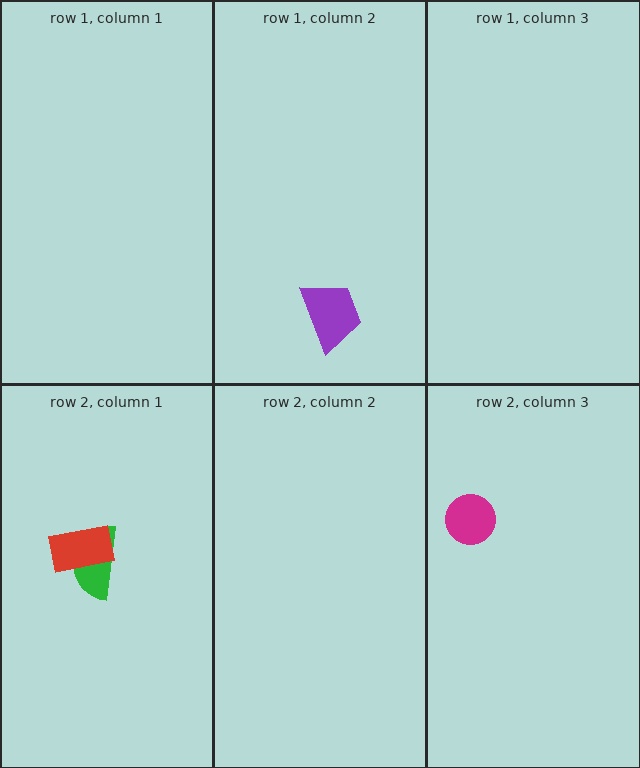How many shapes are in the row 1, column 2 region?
1.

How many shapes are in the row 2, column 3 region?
1.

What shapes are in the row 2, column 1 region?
The green semicircle, the red rectangle.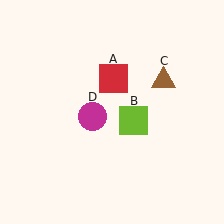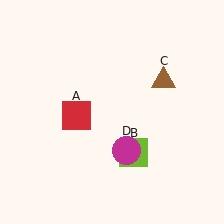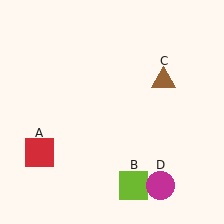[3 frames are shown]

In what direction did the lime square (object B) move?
The lime square (object B) moved down.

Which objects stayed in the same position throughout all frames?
Brown triangle (object C) remained stationary.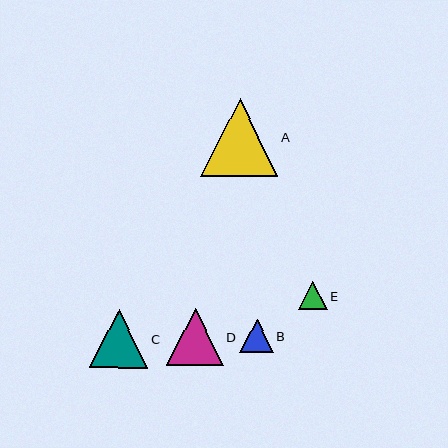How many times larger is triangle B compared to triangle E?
Triangle B is approximately 1.2 times the size of triangle E.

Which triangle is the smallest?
Triangle E is the smallest with a size of approximately 29 pixels.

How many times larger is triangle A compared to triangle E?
Triangle A is approximately 2.7 times the size of triangle E.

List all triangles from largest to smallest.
From largest to smallest: A, C, D, B, E.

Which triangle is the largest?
Triangle A is the largest with a size of approximately 77 pixels.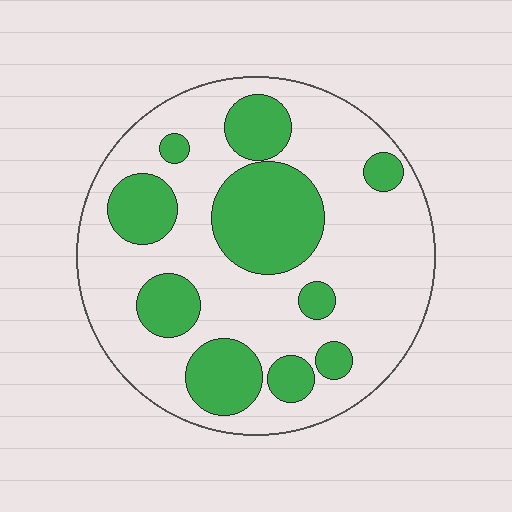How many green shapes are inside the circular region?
10.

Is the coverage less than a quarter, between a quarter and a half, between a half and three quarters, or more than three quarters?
Between a quarter and a half.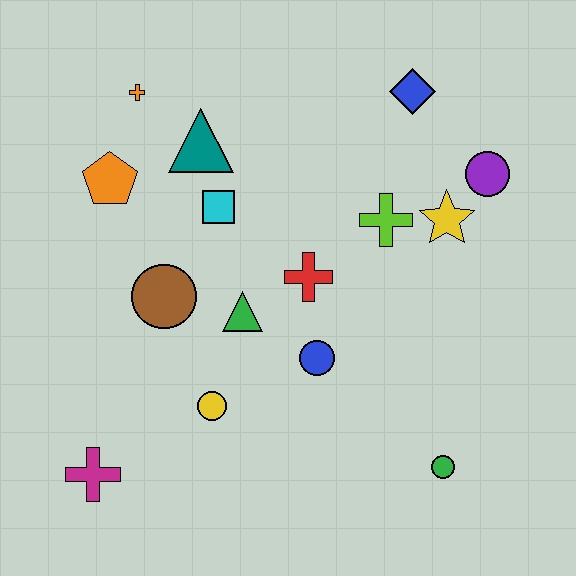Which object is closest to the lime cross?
The yellow star is closest to the lime cross.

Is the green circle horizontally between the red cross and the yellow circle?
No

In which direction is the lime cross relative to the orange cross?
The lime cross is to the right of the orange cross.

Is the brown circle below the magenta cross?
No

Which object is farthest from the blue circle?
The orange cross is farthest from the blue circle.